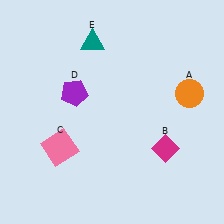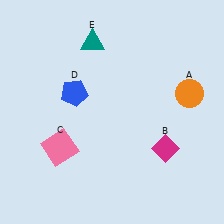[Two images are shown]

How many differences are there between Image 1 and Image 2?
There is 1 difference between the two images.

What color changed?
The pentagon (D) changed from purple in Image 1 to blue in Image 2.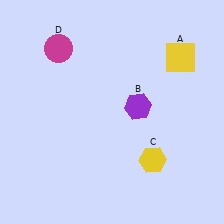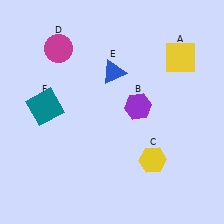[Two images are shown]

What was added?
A blue triangle (E), a teal square (F) were added in Image 2.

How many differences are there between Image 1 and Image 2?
There are 2 differences between the two images.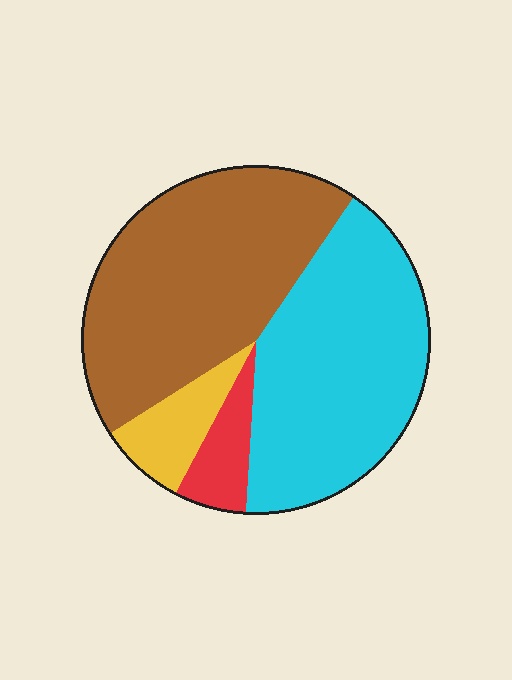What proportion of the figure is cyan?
Cyan takes up about two fifths (2/5) of the figure.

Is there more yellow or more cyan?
Cyan.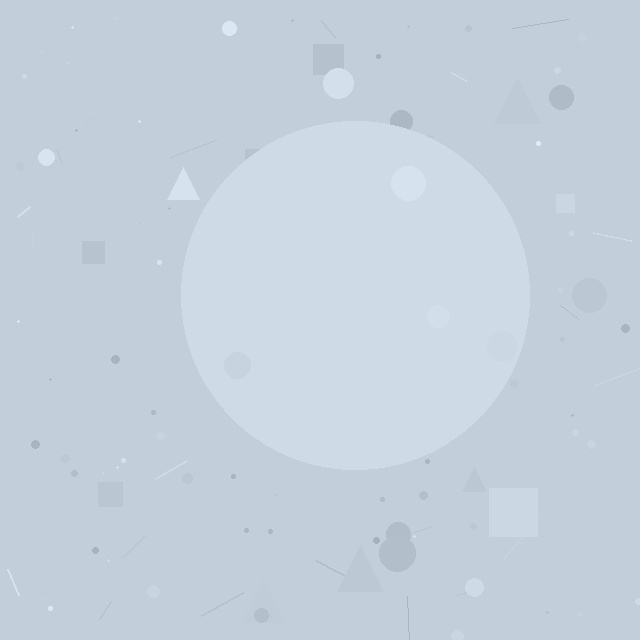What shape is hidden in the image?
A circle is hidden in the image.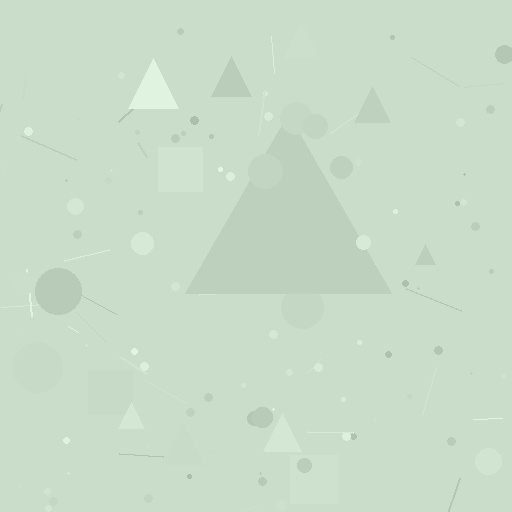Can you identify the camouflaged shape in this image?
The camouflaged shape is a triangle.